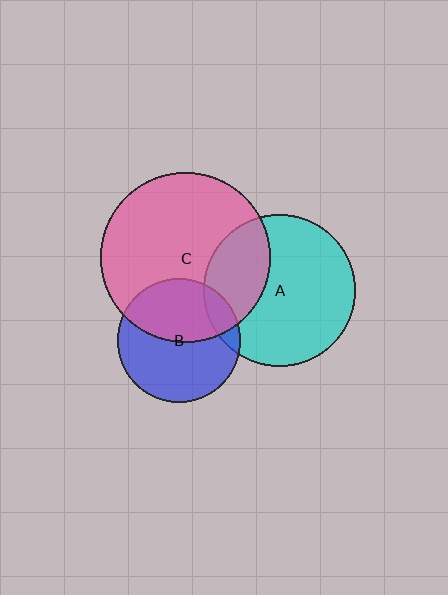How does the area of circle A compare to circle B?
Approximately 1.5 times.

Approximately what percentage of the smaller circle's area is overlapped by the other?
Approximately 30%.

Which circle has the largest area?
Circle C (pink).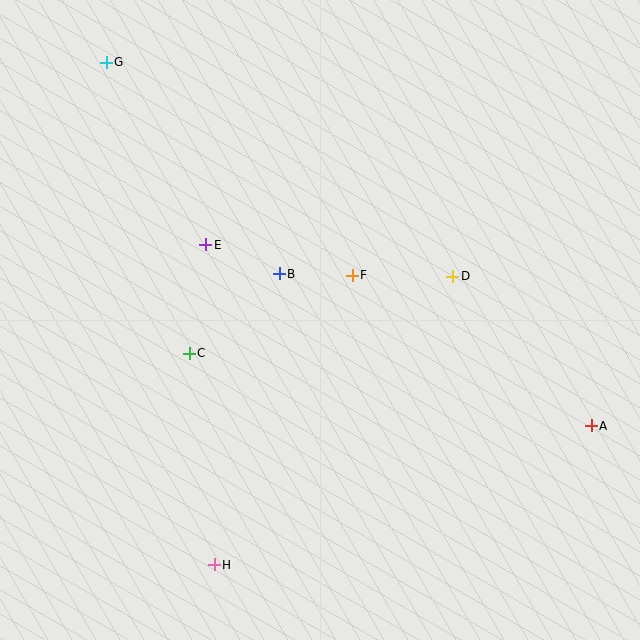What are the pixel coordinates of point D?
Point D is at (453, 276).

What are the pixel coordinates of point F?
Point F is at (352, 275).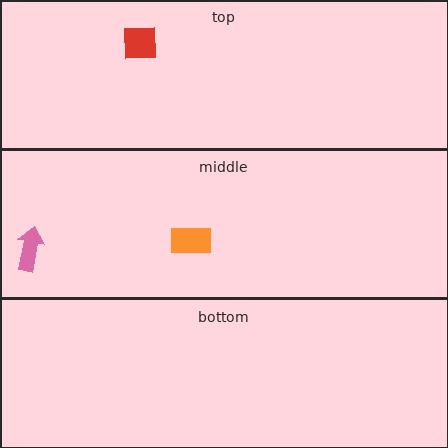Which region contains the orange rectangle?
The middle region.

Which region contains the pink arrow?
The middle region.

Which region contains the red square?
The top region.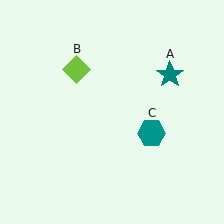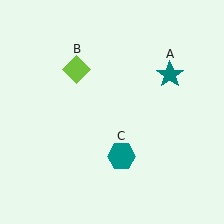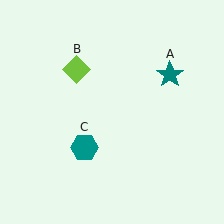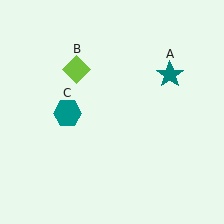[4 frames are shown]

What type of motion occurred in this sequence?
The teal hexagon (object C) rotated clockwise around the center of the scene.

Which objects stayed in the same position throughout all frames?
Teal star (object A) and lime diamond (object B) remained stationary.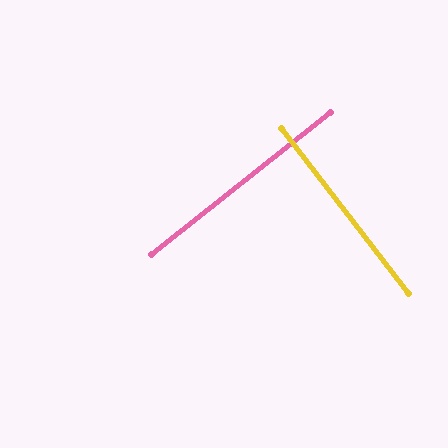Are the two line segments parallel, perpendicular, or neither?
Perpendicular — they meet at approximately 89°.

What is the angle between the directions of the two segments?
Approximately 89 degrees.